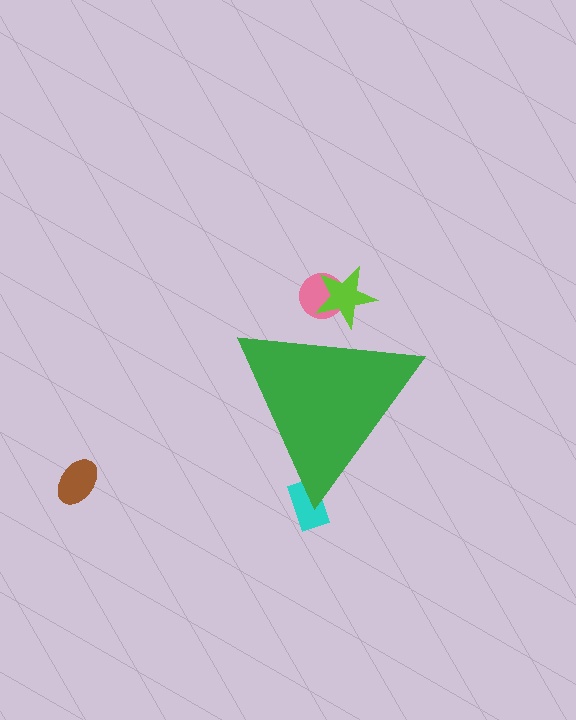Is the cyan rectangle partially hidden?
Yes, the cyan rectangle is partially hidden behind the green triangle.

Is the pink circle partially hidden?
Yes, the pink circle is partially hidden behind the green triangle.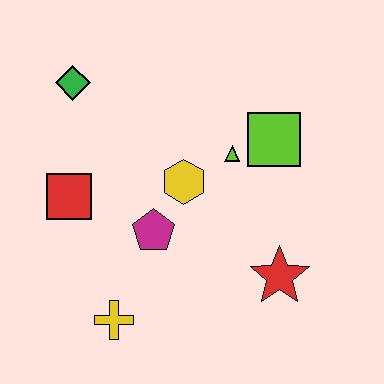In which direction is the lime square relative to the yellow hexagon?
The lime square is to the right of the yellow hexagon.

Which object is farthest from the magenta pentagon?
The green diamond is farthest from the magenta pentagon.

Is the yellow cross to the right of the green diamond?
Yes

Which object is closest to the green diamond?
The red square is closest to the green diamond.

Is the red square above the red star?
Yes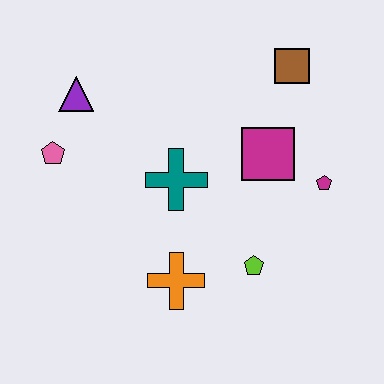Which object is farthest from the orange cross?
The brown square is farthest from the orange cross.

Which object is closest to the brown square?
The magenta square is closest to the brown square.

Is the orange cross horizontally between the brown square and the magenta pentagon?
No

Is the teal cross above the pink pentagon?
No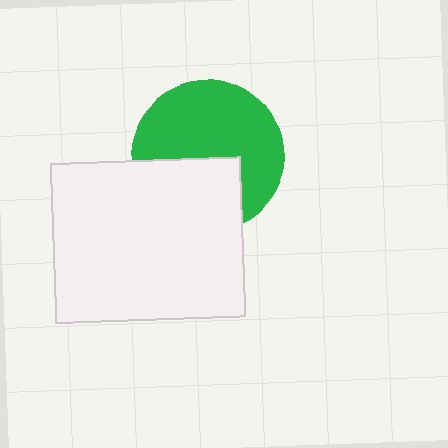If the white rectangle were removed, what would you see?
You would see the complete green circle.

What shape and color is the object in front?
The object in front is a white rectangle.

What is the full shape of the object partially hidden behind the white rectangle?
The partially hidden object is a green circle.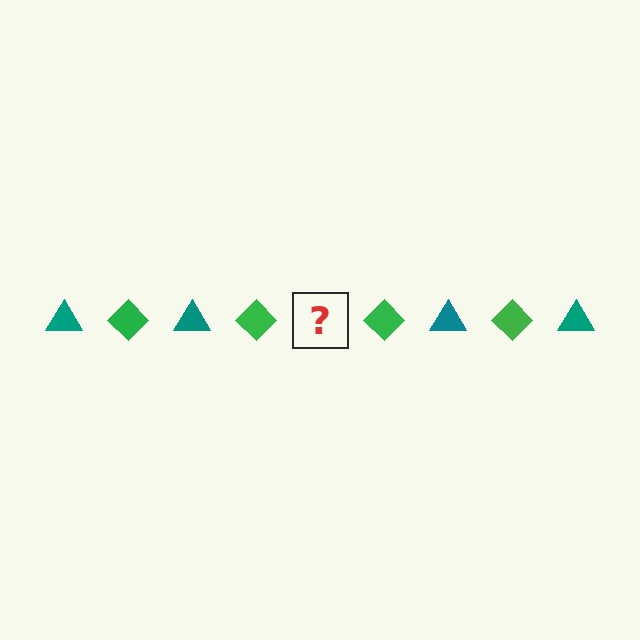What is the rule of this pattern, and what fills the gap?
The rule is that the pattern alternates between teal triangle and green diamond. The gap should be filled with a teal triangle.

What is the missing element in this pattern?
The missing element is a teal triangle.